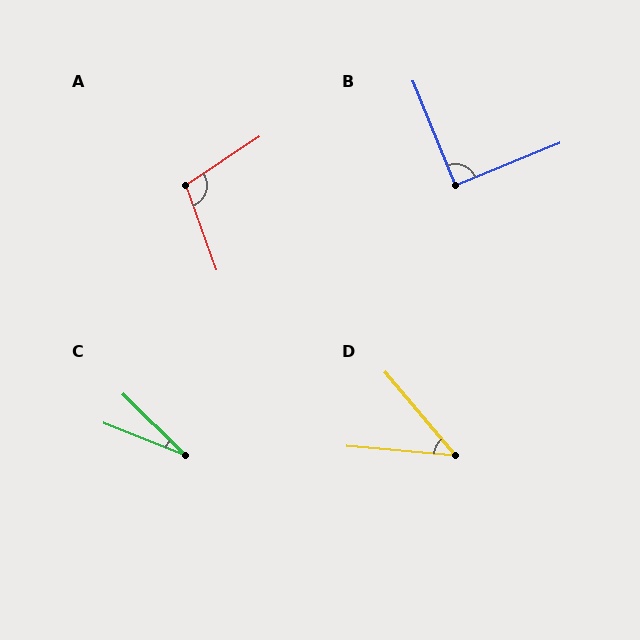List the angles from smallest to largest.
C (23°), D (45°), B (90°), A (104°).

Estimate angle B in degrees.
Approximately 90 degrees.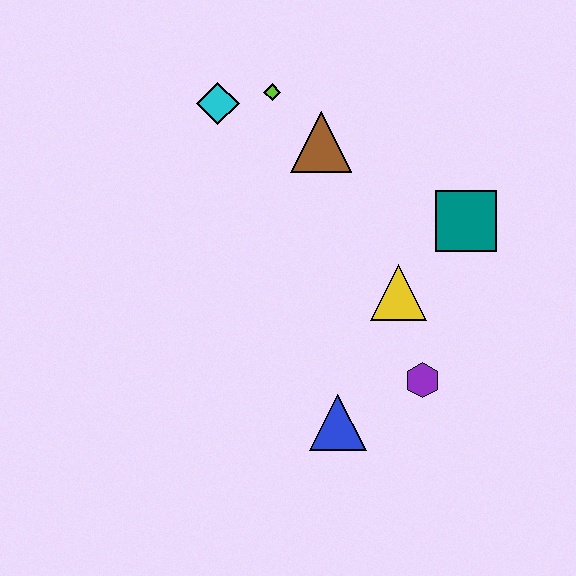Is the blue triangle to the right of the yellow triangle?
No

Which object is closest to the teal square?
The yellow triangle is closest to the teal square.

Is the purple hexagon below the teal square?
Yes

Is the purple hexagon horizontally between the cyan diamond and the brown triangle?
No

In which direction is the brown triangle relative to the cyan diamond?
The brown triangle is to the right of the cyan diamond.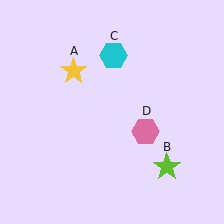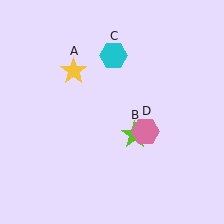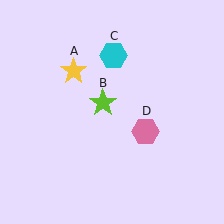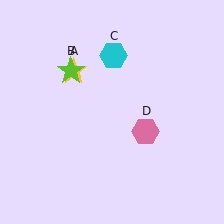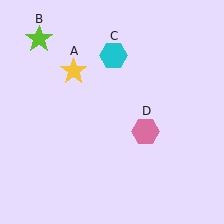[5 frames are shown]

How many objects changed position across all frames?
1 object changed position: lime star (object B).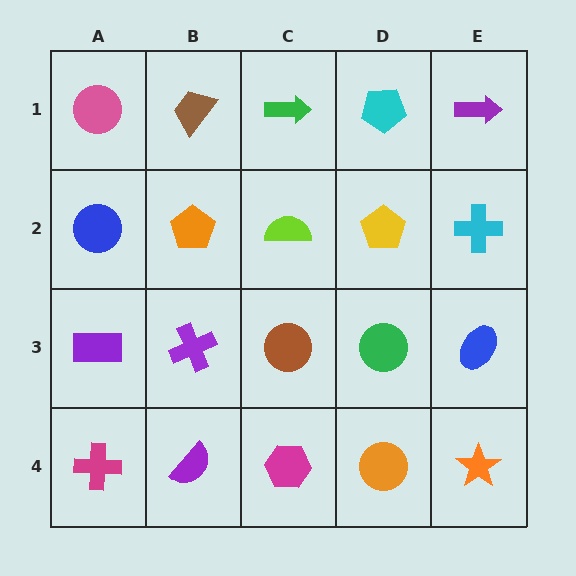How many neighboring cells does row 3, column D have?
4.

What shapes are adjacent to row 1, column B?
An orange pentagon (row 2, column B), a pink circle (row 1, column A), a green arrow (row 1, column C).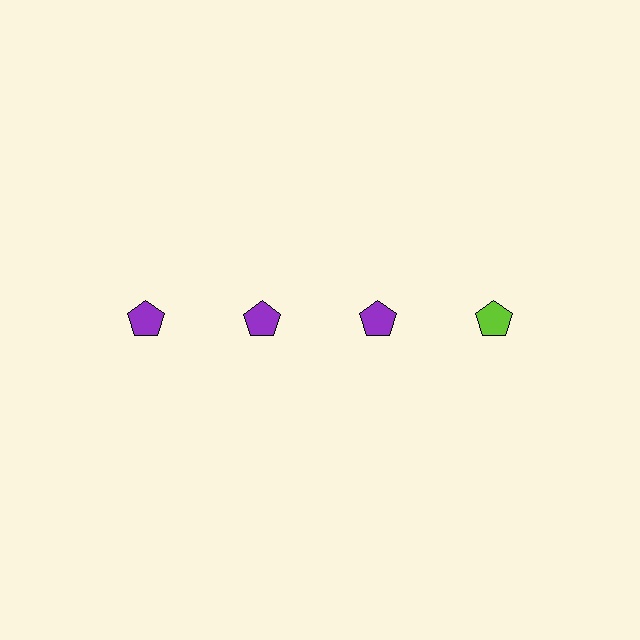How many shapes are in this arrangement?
There are 4 shapes arranged in a grid pattern.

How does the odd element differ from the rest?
It has a different color: lime instead of purple.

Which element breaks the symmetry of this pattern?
The lime pentagon in the top row, second from right column breaks the symmetry. All other shapes are purple pentagons.